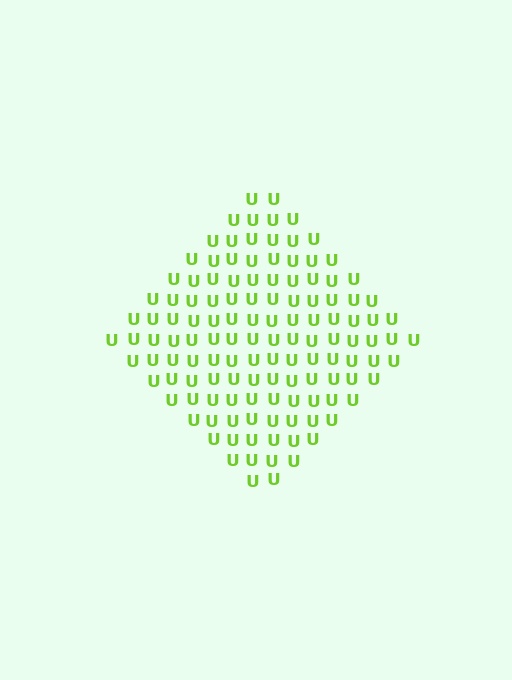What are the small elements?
The small elements are letter U's.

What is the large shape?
The large shape is a diamond.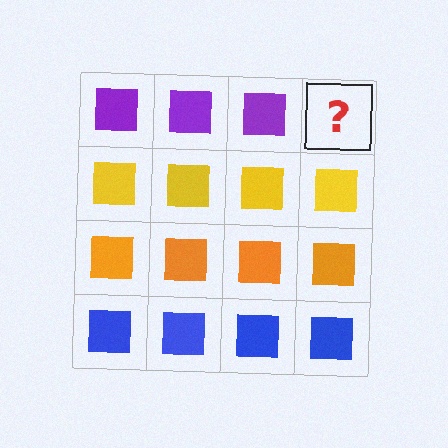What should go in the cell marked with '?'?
The missing cell should contain a purple square.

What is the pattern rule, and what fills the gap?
The rule is that each row has a consistent color. The gap should be filled with a purple square.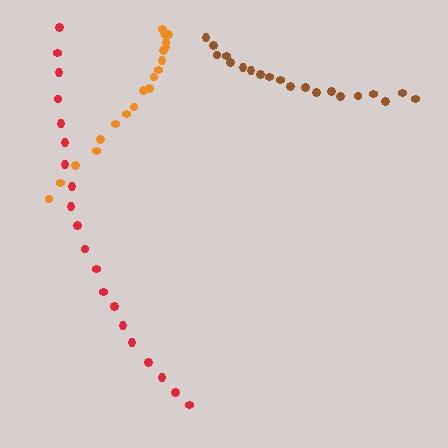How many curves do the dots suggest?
There are 3 distinct paths.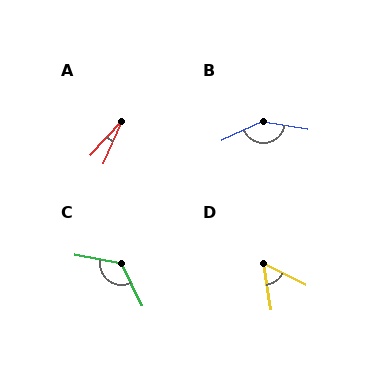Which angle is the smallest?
A, at approximately 20 degrees.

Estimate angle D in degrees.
Approximately 53 degrees.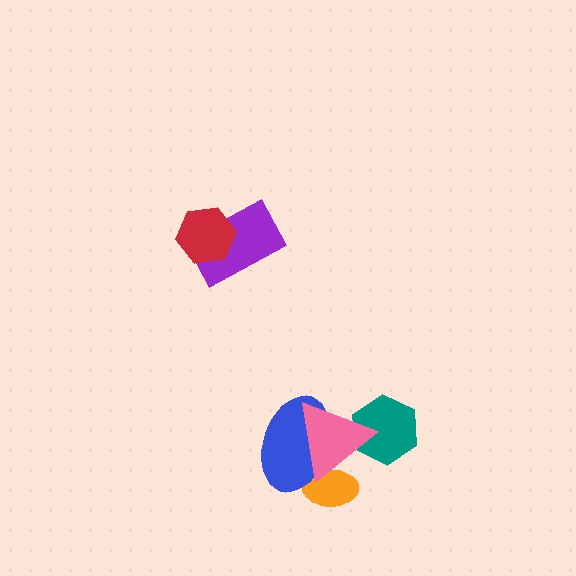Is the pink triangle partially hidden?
No, no other shape covers it.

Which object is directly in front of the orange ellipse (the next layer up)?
The blue ellipse is directly in front of the orange ellipse.